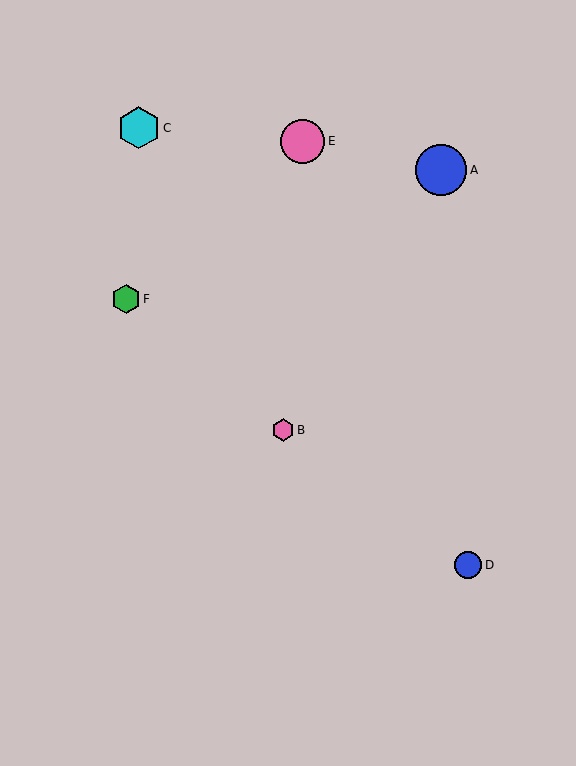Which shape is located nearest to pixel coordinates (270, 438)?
The pink hexagon (labeled B) at (283, 430) is nearest to that location.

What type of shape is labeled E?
Shape E is a pink circle.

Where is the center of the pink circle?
The center of the pink circle is at (303, 141).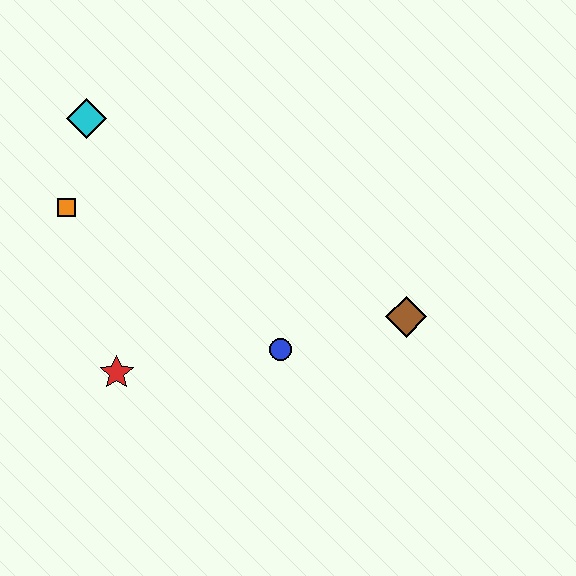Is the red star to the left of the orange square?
No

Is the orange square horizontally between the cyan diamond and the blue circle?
No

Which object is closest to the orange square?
The cyan diamond is closest to the orange square.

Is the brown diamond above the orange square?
No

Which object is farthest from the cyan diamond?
The brown diamond is farthest from the cyan diamond.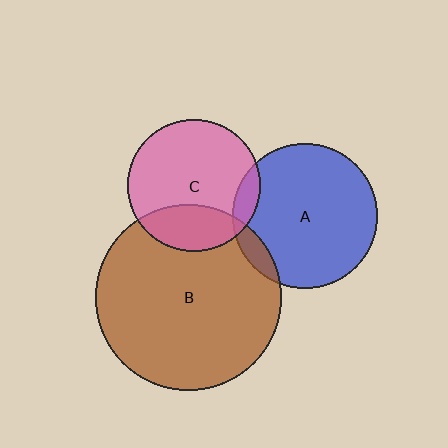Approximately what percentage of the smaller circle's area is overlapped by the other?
Approximately 10%.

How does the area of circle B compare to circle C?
Approximately 2.0 times.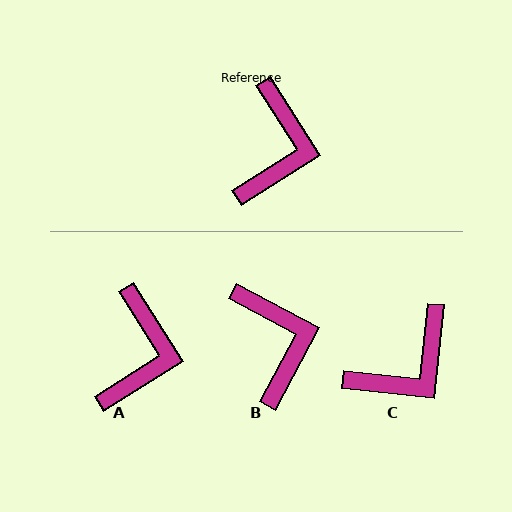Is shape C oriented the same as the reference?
No, it is off by about 38 degrees.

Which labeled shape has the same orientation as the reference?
A.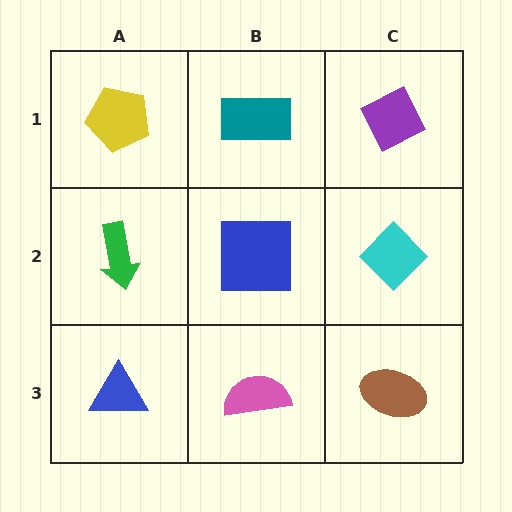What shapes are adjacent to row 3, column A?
A green arrow (row 2, column A), a pink semicircle (row 3, column B).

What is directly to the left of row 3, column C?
A pink semicircle.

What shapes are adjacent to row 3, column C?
A cyan diamond (row 2, column C), a pink semicircle (row 3, column B).